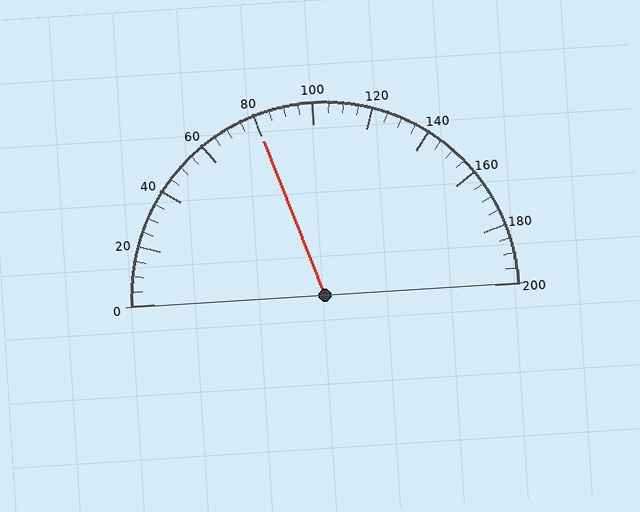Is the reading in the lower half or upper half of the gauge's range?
The reading is in the lower half of the range (0 to 200).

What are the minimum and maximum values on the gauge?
The gauge ranges from 0 to 200.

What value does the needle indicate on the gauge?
The needle indicates approximately 80.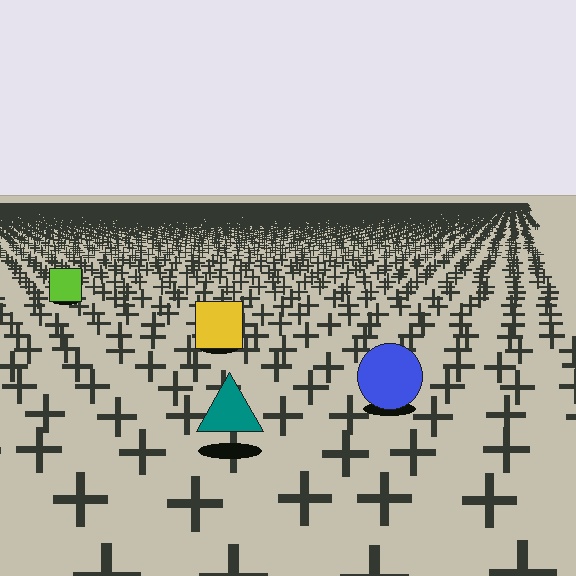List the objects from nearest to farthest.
From nearest to farthest: the teal triangle, the blue circle, the yellow square, the lime square.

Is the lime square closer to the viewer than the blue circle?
No. The blue circle is closer — you can tell from the texture gradient: the ground texture is coarser near it.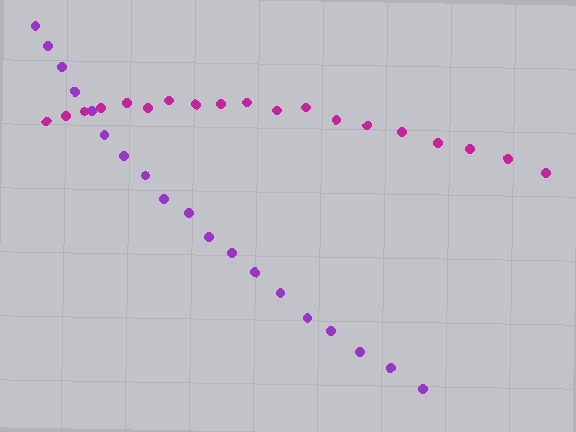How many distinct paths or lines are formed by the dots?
There are 2 distinct paths.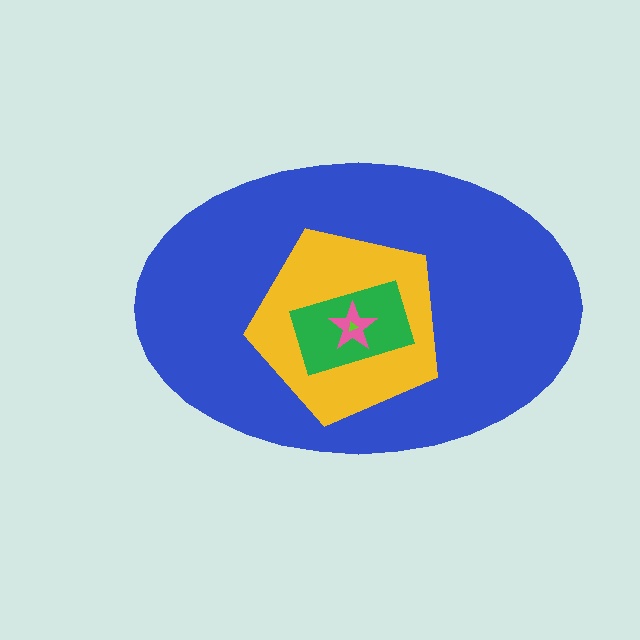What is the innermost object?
The lime triangle.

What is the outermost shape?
The blue ellipse.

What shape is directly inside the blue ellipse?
The yellow pentagon.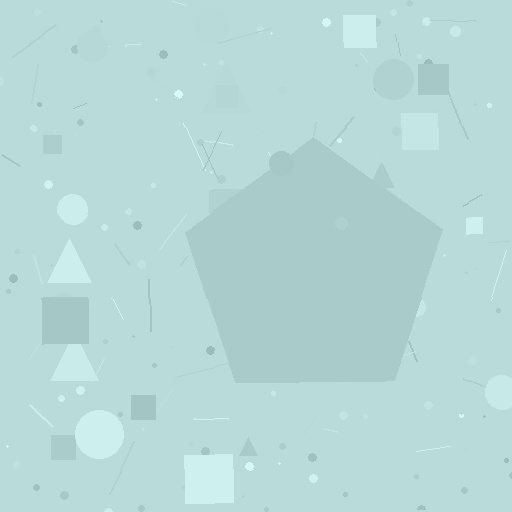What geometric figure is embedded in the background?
A pentagon is embedded in the background.